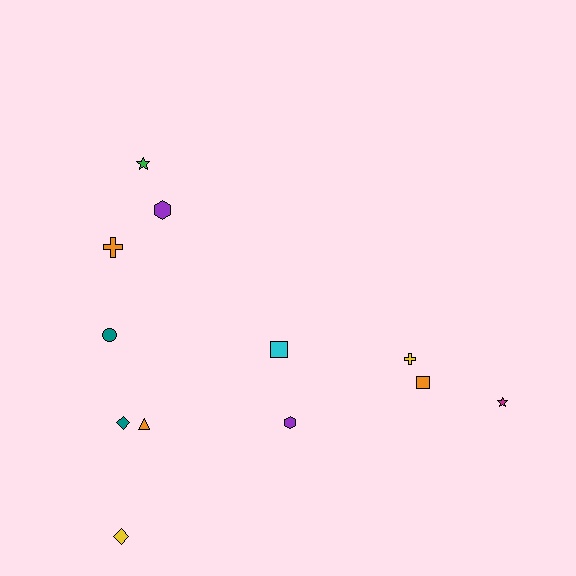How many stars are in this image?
There are 2 stars.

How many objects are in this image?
There are 12 objects.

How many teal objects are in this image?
There are 2 teal objects.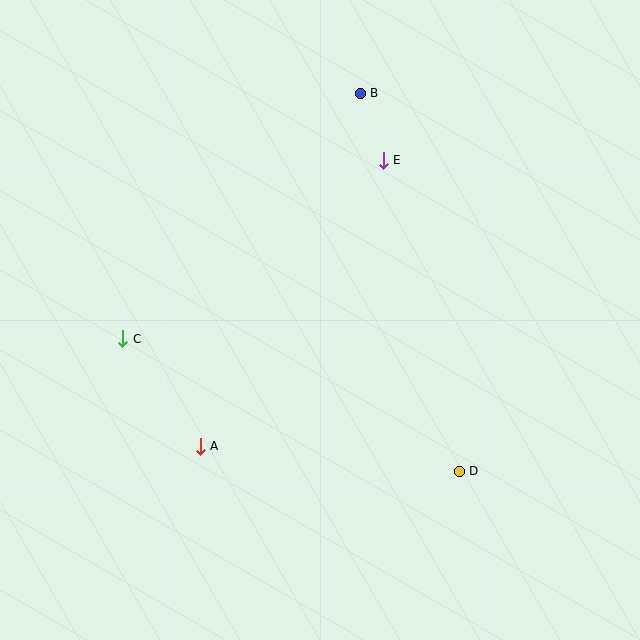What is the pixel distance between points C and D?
The distance between C and D is 361 pixels.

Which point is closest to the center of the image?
Point E at (383, 160) is closest to the center.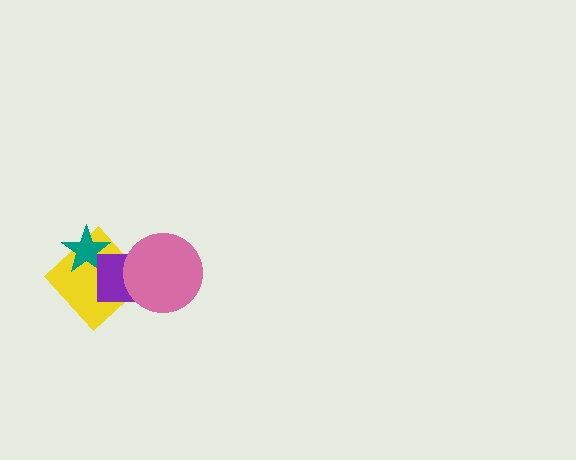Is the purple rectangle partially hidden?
Yes, it is partially covered by another shape.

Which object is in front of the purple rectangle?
The pink circle is in front of the purple rectangle.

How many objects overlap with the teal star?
2 objects overlap with the teal star.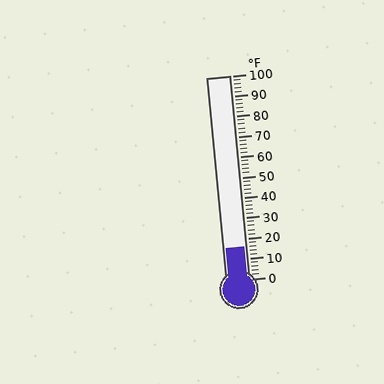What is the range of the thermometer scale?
The thermometer scale ranges from 0°F to 100°F.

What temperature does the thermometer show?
The thermometer shows approximately 16°F.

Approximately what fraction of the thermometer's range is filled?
The thermometer is filled to approximately 15% of its range.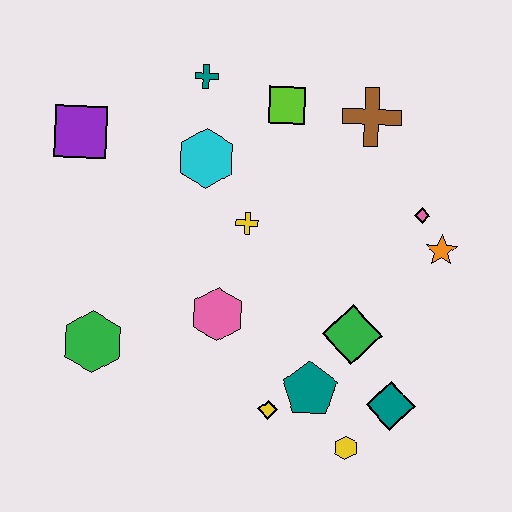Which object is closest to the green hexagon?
The pink hexagon is closest to the green hexagon.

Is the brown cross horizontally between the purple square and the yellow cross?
No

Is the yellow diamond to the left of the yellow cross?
No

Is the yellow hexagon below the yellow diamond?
Yes